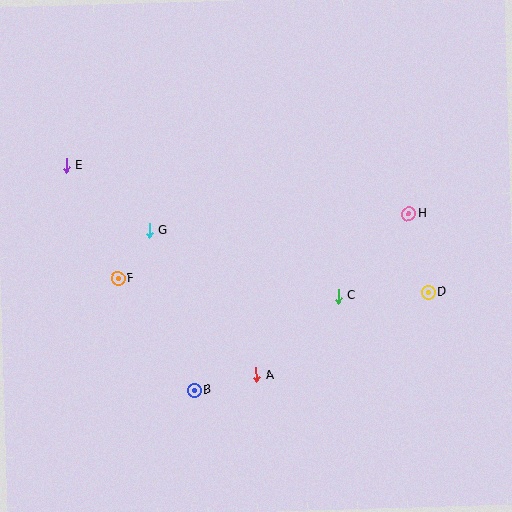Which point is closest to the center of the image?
Point C at (338, 296) is closest to the center.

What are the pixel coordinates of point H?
Point H is at (408, 214).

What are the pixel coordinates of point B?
Point B is at (194, 390).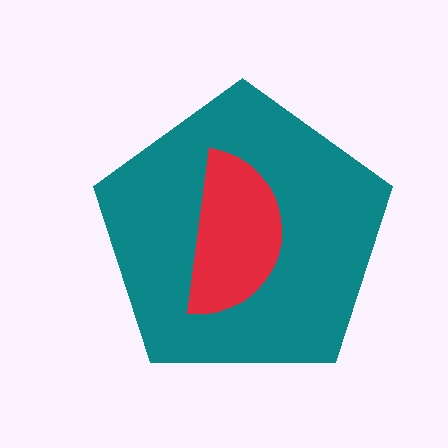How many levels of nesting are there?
2.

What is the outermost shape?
The teal pentagon.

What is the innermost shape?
The red semicircle.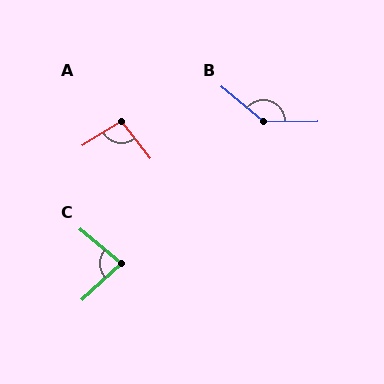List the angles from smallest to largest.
C (82°), A (96°), B (139°).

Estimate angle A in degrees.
Approximately 96 degrees.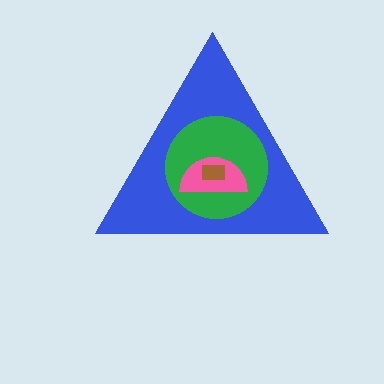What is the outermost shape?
The blue triangle.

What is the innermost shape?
The brown rectangle.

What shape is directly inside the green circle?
The pink semicircle.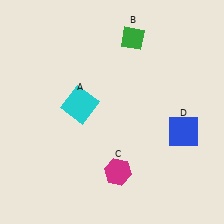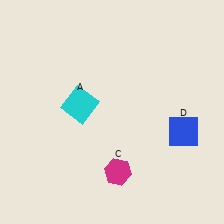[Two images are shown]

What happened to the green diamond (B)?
The green diamond (B) was removed in Image 2. It was in the top-right area of Image 1.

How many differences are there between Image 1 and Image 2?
There is 1 difference between the two images.